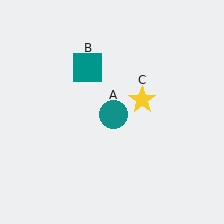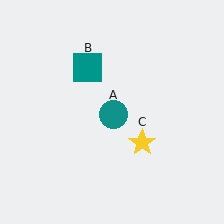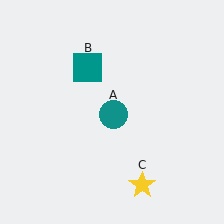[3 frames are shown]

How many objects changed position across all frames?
1 object changed position: yellow star (object C).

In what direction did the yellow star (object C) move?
The yellow star (object C) moved down.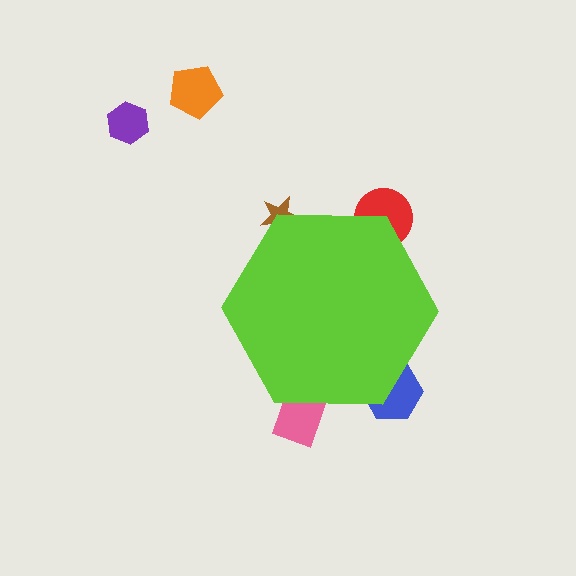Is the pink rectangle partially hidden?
Yes, the pink rectangle is partially hidden behind the lime hexagon.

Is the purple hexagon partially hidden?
No, the purple hexagon is fully visible.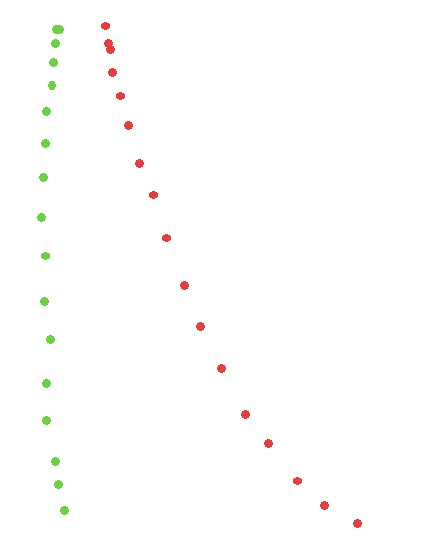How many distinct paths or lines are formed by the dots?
There are 2 distinct paths.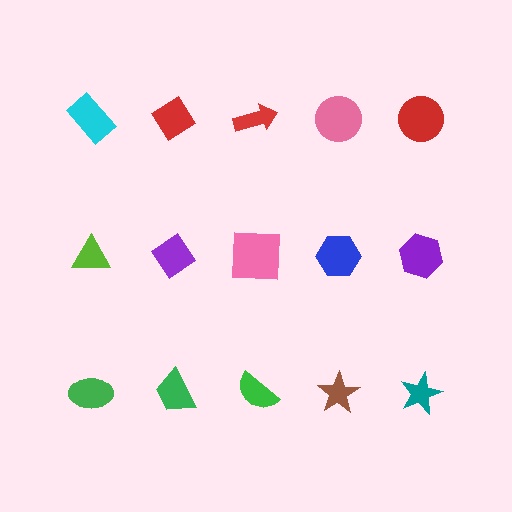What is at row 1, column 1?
A cyan rectangle.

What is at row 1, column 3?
A red arrow.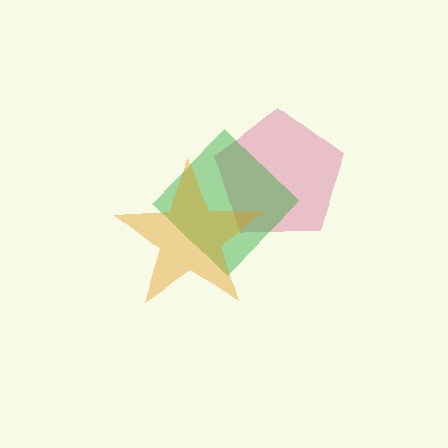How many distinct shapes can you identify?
There are 3 distinct shapes: a pink pentagon, a green diamond, an orange star.